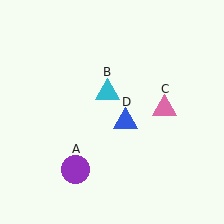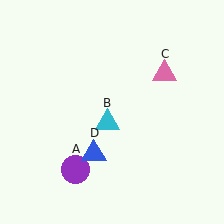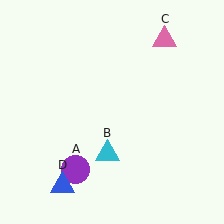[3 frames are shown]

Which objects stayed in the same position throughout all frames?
Purple circle (object A) remained stationary.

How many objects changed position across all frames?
3 objects changed position: cyan triangle (object B), pink triangle (object C), blue triangle (object D).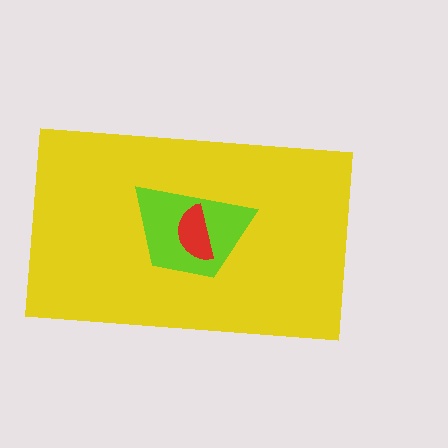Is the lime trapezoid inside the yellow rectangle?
Yes.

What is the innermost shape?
The red semicircle.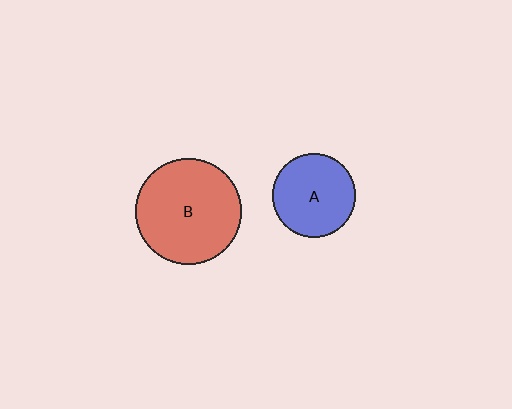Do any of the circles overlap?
No, none of the circles overlap.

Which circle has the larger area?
Circle B (red).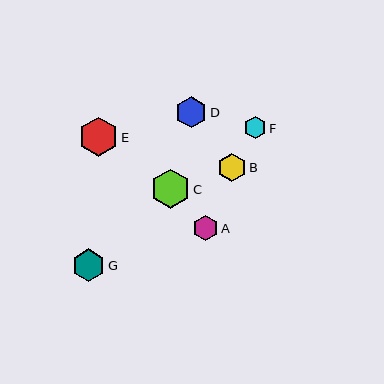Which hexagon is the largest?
Hexagon E is the largest with a size of approximately 39 pixels.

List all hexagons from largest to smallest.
From largest to smallest: E, C, G, D, B, A, F.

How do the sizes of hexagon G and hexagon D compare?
Hexagon G and hexagon D are approximately the same size.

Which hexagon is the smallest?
Hexagon F is the smallest with a size of approximately 23 pixels.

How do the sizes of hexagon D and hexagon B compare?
Hexagon D and hexagon B are approximately the same size.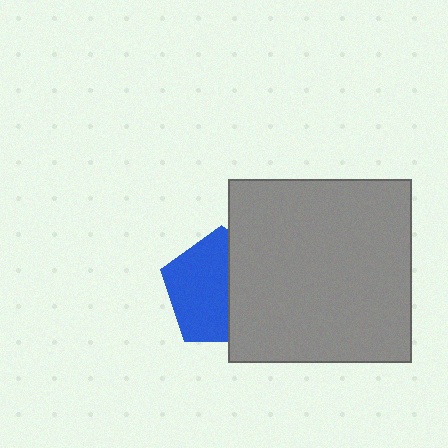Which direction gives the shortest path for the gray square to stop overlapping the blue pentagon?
Moving right gives the shortest separation.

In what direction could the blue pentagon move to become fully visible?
The blue pentagon could move left. That would shift it out from behind the gray square entirely.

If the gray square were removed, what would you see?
You would see the complete blue pentagon.